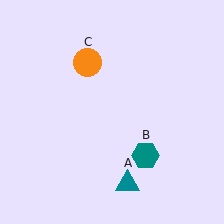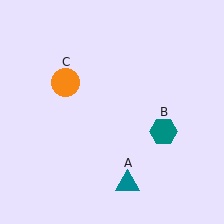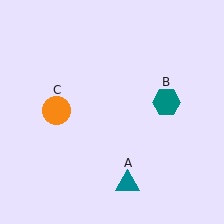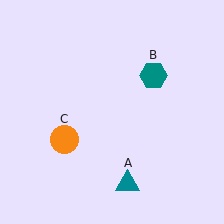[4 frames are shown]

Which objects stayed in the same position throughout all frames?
Teal triangle (object A) remained stationary.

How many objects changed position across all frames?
2 objects changed position: teal hexagon (object B), orange circle (object C).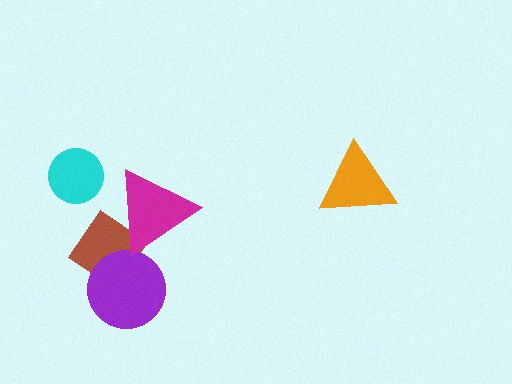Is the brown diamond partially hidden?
Yes, it is partially covered by another shape.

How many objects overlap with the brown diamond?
2 objects overlap with the brown diamond.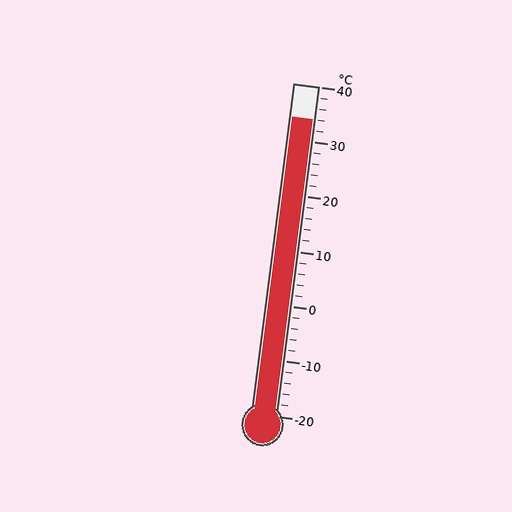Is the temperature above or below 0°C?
The temperature is above 0°C.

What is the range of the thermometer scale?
The thermometer scale ranges from -20°C to 40°C.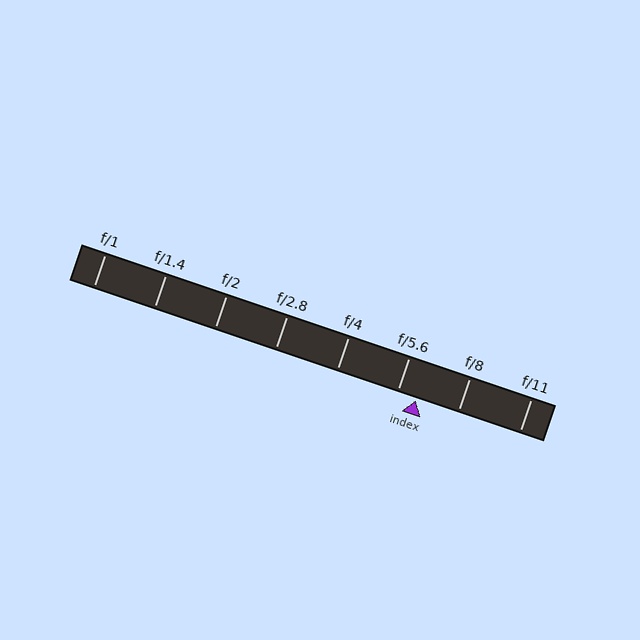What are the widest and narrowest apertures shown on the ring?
The widest aperture shown is f/1 and the narrowest is f/11.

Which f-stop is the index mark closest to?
The index mark is closest to f/5.6.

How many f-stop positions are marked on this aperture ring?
There are 8 f-stop positions marked.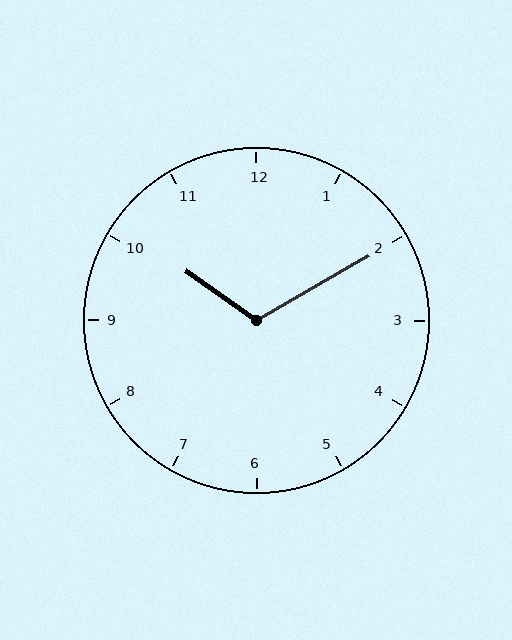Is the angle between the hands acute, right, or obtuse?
It is obtuse.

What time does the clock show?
10:10.